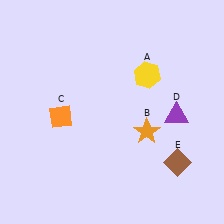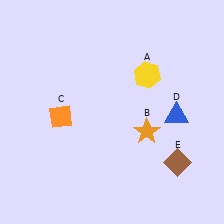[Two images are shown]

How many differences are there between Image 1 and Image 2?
There is 1 difference between the two images.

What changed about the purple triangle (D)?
In Image 1, D is purple. In Image 2, it changed to blue.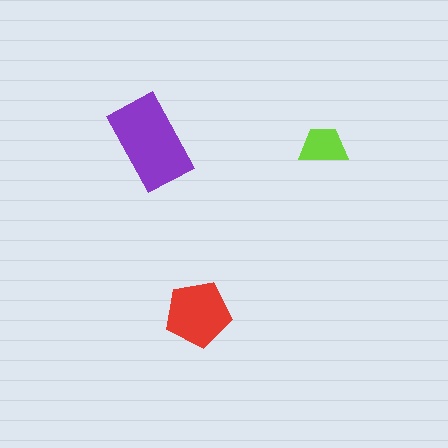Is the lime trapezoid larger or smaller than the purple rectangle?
Smaller.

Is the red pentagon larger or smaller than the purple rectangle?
Smaller.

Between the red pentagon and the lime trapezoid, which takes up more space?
The red pentagon.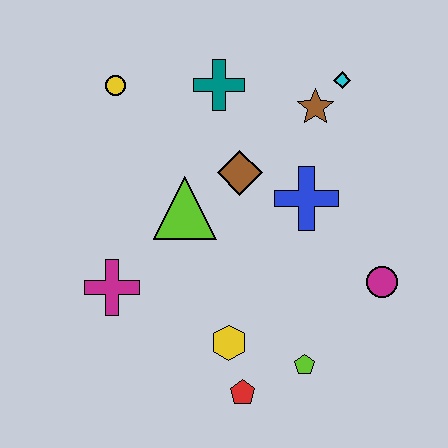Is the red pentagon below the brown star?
Yes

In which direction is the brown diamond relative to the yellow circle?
The brown diamond is to the right of the yellow circle.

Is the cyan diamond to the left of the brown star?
No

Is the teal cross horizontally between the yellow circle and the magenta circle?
Yes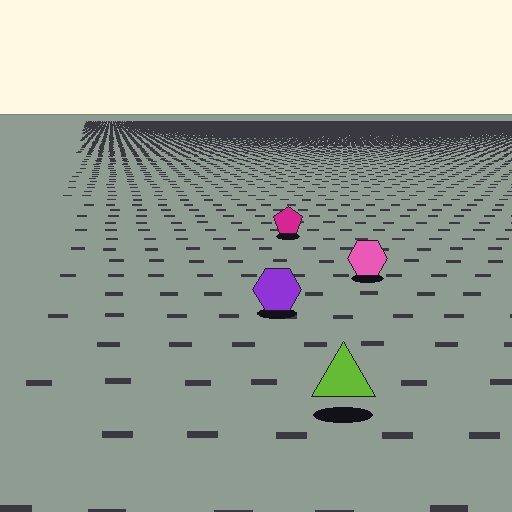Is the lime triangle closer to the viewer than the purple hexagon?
Yes. The lime triangle is closer — you can tell from the texture gradient: the ground texture is coarser near it.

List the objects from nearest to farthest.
From nearest to farthest: the lime triangle, the purple hexagon, the pink hexagon, the magenta pentagon.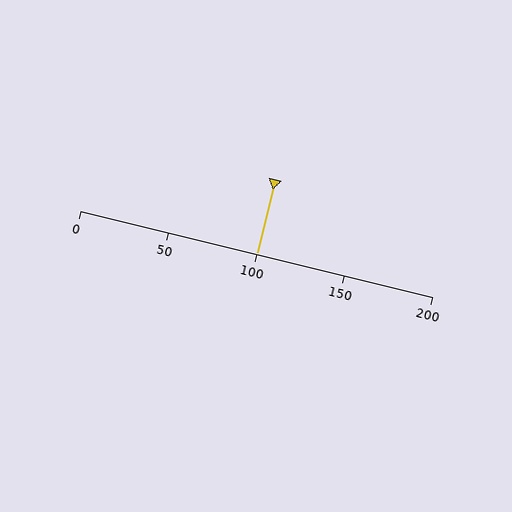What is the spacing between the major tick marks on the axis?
The major ticks are spaced 50 apart.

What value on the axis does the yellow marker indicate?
The marker indicates approximately 100.